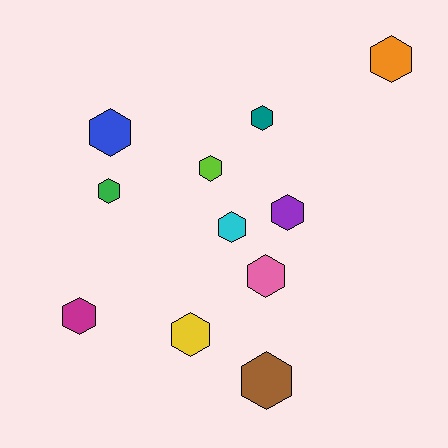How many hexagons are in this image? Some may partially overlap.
There are 11 hexagons.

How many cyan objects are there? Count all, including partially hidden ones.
There is 1 cyan object.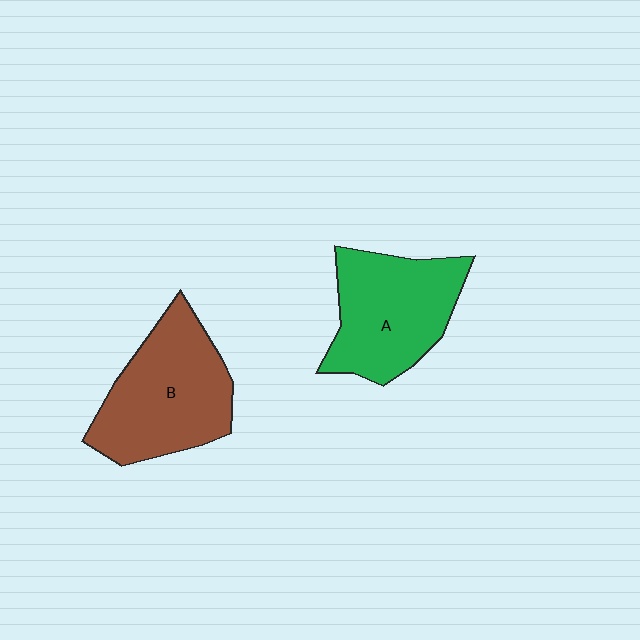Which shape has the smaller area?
Shape A (green).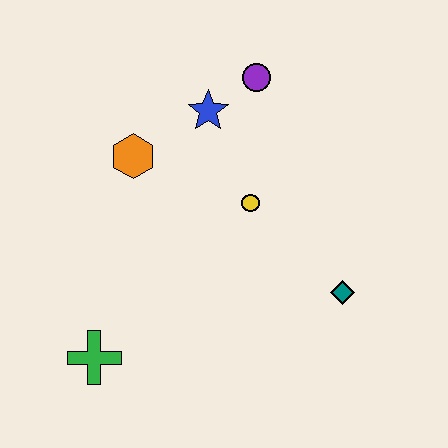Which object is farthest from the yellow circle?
The green cross is farthest from the yellow circle.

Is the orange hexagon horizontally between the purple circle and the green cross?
Yes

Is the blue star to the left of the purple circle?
Yes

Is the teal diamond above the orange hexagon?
No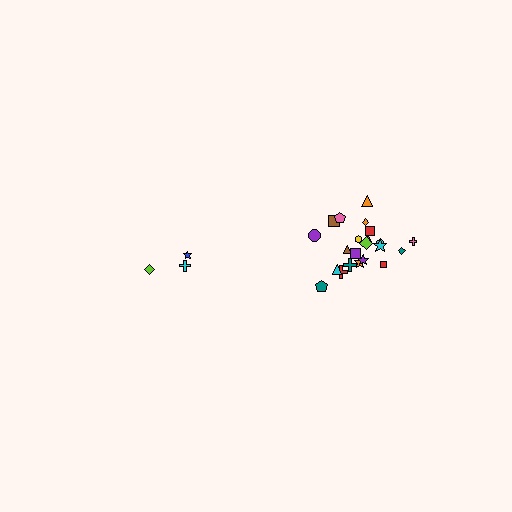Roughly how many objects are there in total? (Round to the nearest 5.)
Roughly 25 objects in total.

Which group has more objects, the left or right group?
The right group.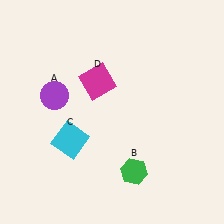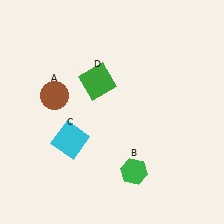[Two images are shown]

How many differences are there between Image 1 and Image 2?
There are 2 differences between the two images.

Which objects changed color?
A changed from purple to brown. D changed from magenta to green.